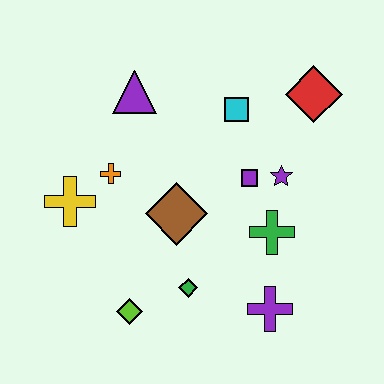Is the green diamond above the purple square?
No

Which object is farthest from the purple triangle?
The purple cross is farthest from the purple triangle.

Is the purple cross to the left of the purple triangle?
No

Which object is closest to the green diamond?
The lime diamond is closest to the green diamond.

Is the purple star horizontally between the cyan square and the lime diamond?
No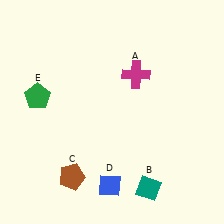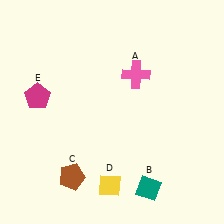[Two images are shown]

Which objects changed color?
A changed from magenta to pink. D changed from blue to yellow. E changed from green to magenta.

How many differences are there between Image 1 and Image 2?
There are 3 differences between the two images.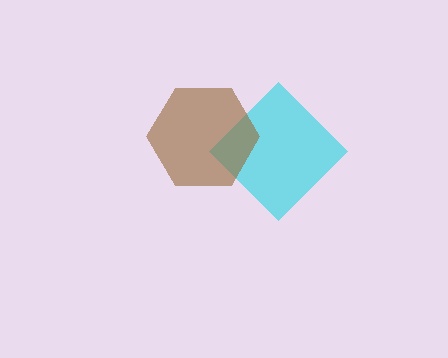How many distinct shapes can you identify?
There are 2 distinct shapes: a cyan diamond, a brown hexagon.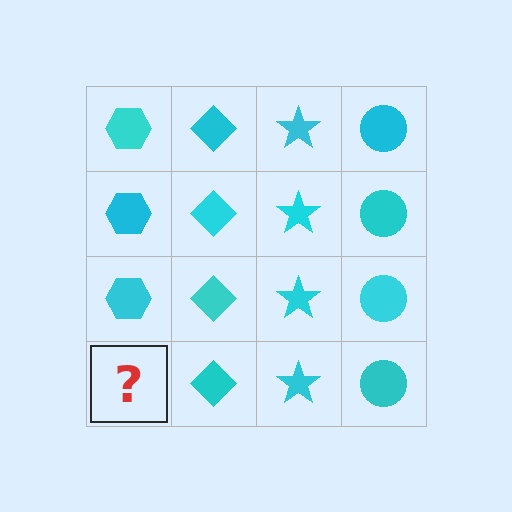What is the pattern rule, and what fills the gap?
The rule is that each column has a consistent shape. The gap should be filled with a cyan hexagon.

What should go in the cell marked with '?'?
The missing cell should contain a cyan hexagon.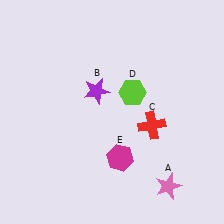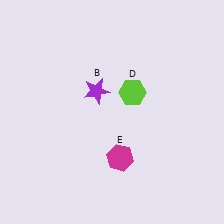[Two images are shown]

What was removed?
The red cross (C), the pink star (A) were removed in Image 2.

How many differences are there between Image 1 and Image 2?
There are 2 differences between the two images.